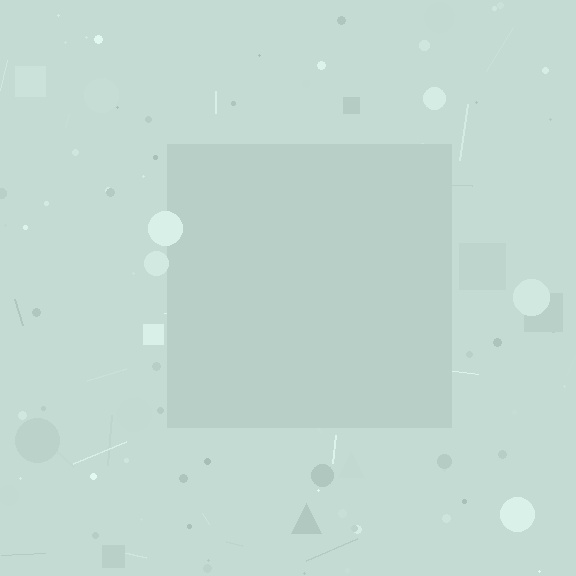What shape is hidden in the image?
A square is hidden in the image.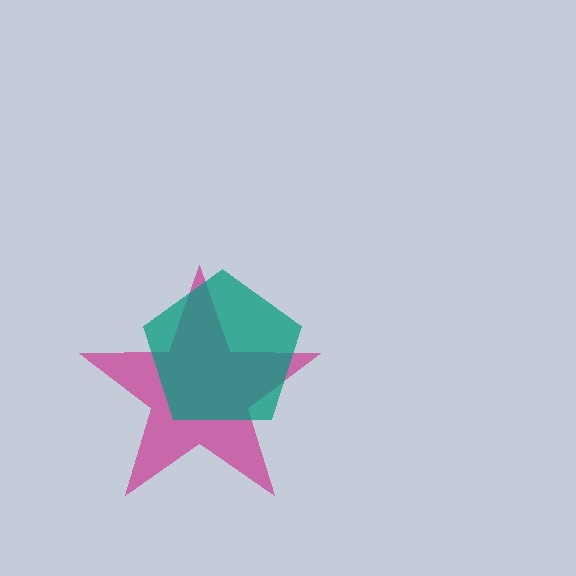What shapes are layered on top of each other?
The layered shapes are: a magenta star, a teal pentagon.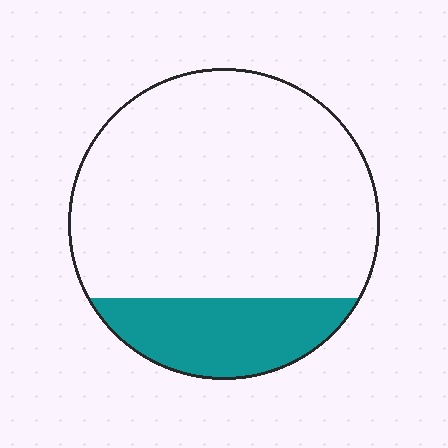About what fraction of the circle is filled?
About one fifth (1/5).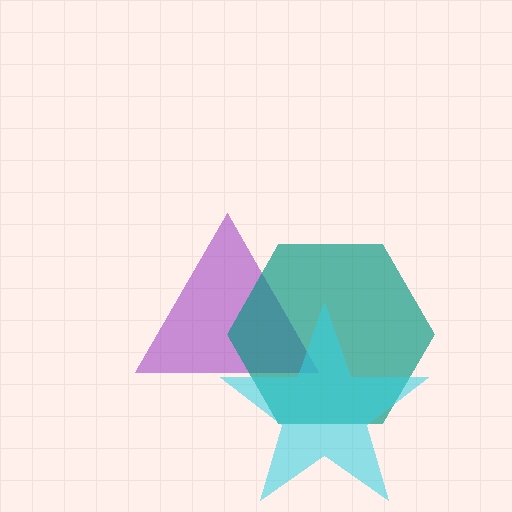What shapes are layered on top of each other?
The layered shapes are: a purple triangle, a teal hexagon, a cyan star.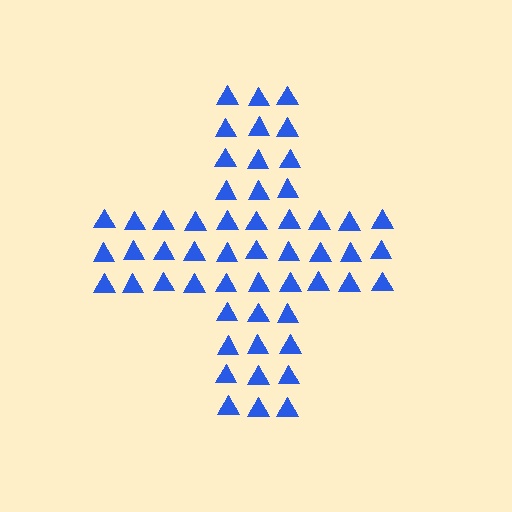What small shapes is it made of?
It is made of small triangles.